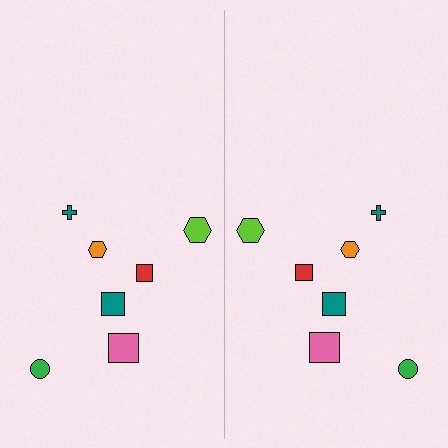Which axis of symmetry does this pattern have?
The pattern has a vertical axis of symmetry running through the center of the image.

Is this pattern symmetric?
Yes, this pattern has bilateral (reflection) symmetry.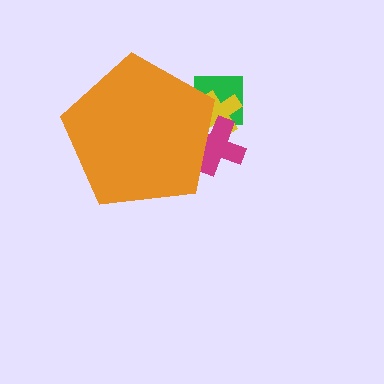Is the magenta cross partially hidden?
Yes, the magenta cross is partially hidden behind the orange pentagon.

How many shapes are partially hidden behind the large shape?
3 shapes are partially hidden.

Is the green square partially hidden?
Yes, the green square is partially hidden behind the orange pentagon.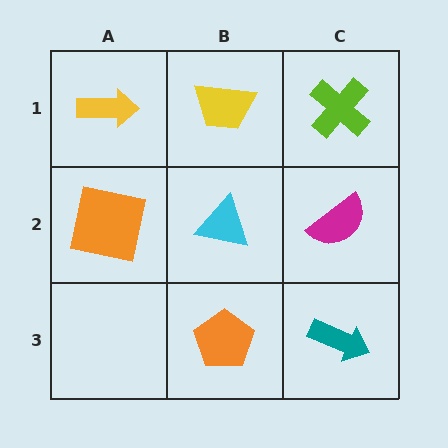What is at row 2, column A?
An orange square.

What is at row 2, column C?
A magenta semicircle.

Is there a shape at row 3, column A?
No, that cell is empty.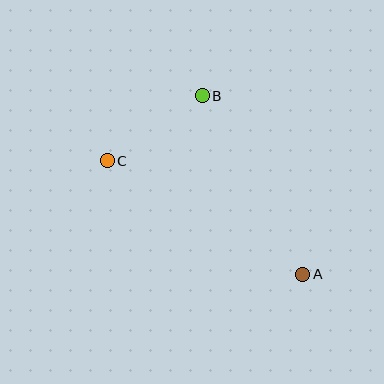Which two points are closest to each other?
Points B and C are closest to each other.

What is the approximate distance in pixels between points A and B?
The distance between A and B is approximately 205 pixels.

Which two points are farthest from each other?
Points A and C are farthest from each other.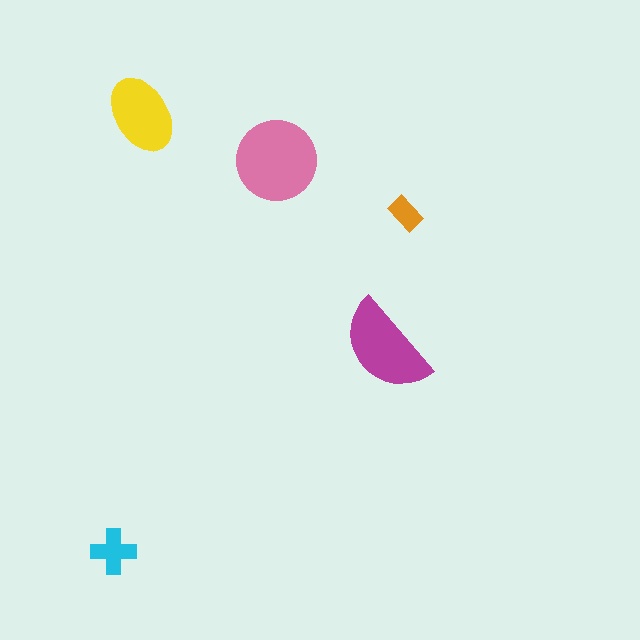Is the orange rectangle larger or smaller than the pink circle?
Smaller.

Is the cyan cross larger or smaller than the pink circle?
Smaller.